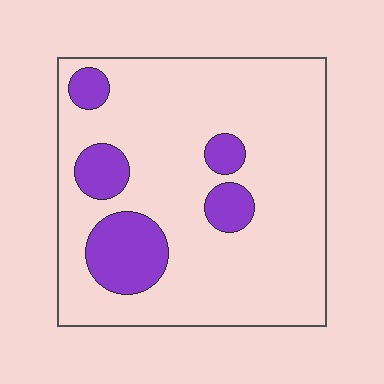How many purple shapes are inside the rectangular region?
5.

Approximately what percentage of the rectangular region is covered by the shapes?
Approximately 20%.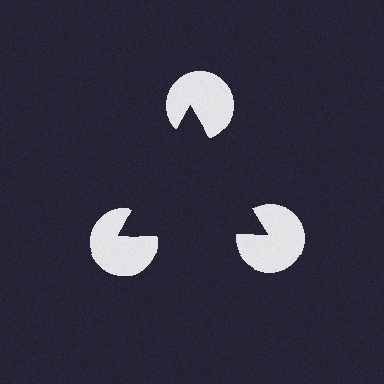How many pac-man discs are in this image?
There are 3 — one at each vertex of the illusory triangle.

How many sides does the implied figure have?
3 sides.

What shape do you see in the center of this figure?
An illusory triangle — its edges are inferred from the aligned wedge cuts in the pac-man discs, not physically drawn.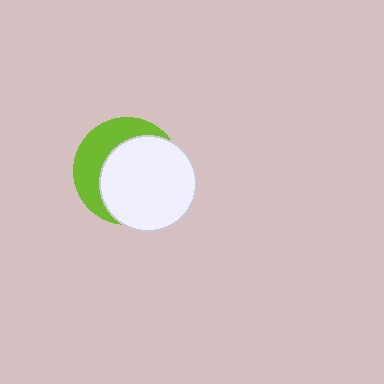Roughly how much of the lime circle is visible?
A small part of it is visible (roughly 37%).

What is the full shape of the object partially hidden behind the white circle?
The partially hidden object is a lime circle.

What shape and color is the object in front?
The object in front is a white circle.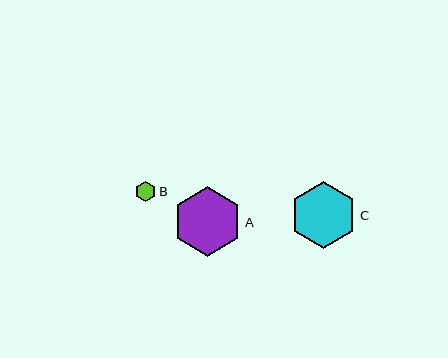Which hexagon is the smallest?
Hexagon B is the smallest with a size of approximately 20 pixels.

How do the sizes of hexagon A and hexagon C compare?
Hexagon A and hexagon C are approximately the same size.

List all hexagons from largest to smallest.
From largest to smallest: A, C, B.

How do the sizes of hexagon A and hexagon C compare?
Hexagon A and hexagon C are approximately the same size.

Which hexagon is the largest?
Hexagon A is the largest with a size of approximately 69 pixels.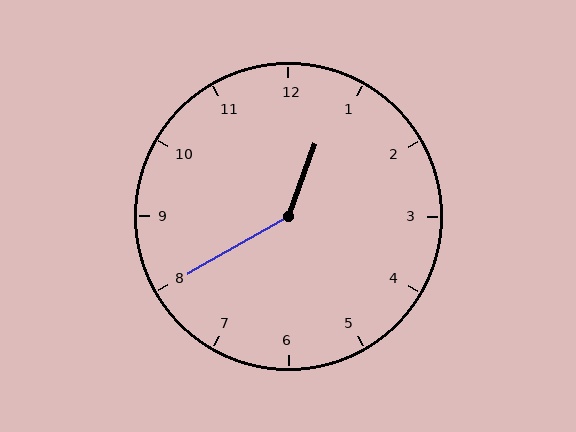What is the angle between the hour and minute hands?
Approximately 140 degrees.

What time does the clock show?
12:40.